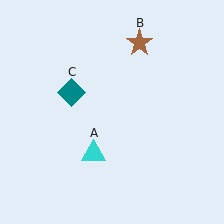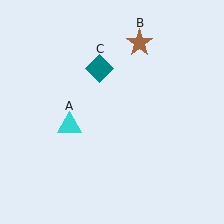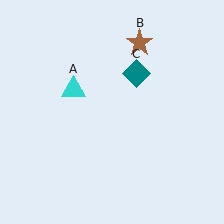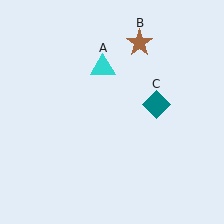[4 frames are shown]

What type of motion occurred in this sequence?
The cyan triangle (object A), teal diamond (object C) rotated clockwise around the center of the scene.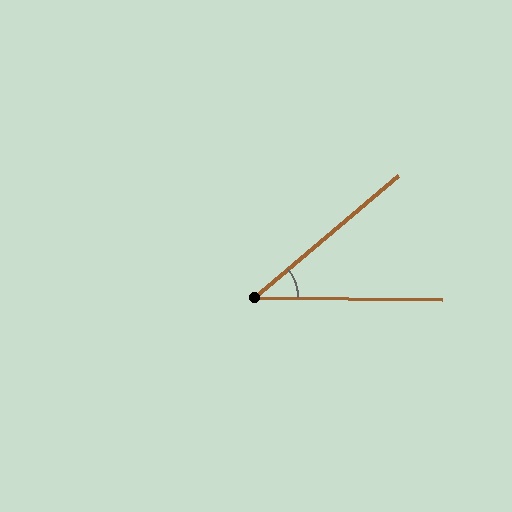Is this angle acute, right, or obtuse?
It is acute.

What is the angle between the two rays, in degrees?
Approximately 41 degrees.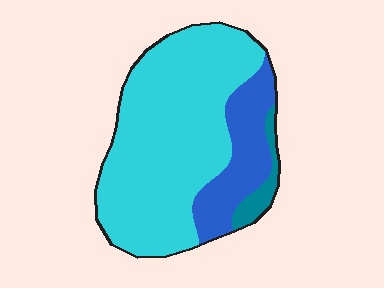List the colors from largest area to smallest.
From largest to smallest: cyan, blue, teal.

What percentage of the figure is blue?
Blue covers about 20% of the figure.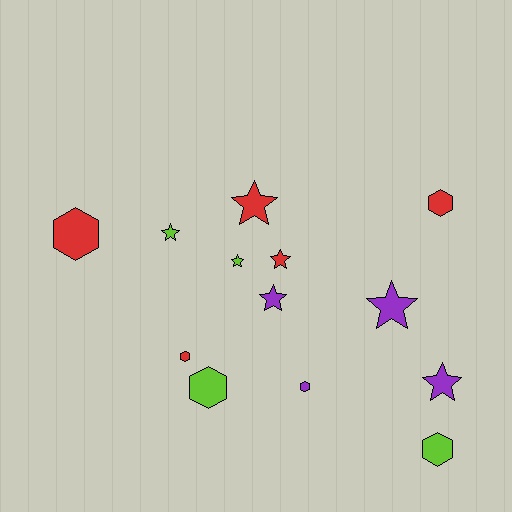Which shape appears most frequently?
Star, with 7 objects.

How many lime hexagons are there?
There are 2 lime hexagons.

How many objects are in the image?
There are 13 objects.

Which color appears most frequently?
Red, with 5 objects.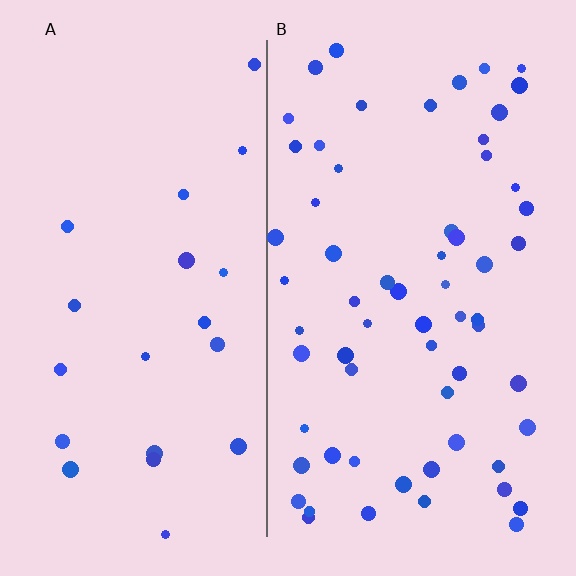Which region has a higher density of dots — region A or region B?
B (the right).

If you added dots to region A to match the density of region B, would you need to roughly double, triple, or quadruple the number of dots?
Approximately triple.